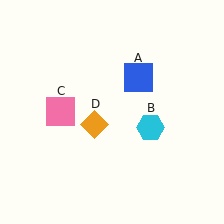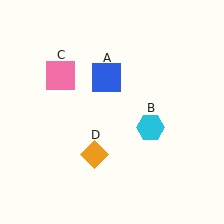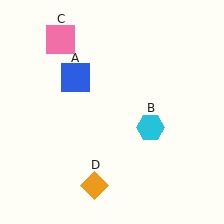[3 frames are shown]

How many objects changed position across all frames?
3 objects changed position: blue square (object A), pink square (object C), orange diamond (object D).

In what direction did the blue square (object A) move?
The blue square (object A) moved left.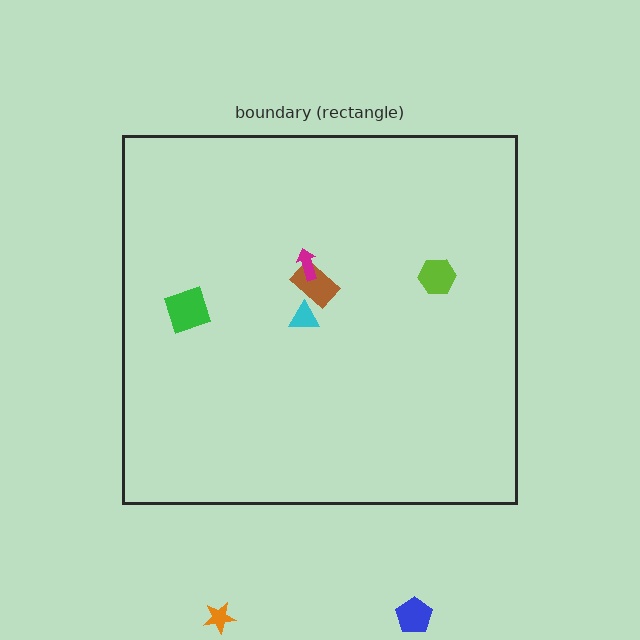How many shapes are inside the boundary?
5 inside, 2 outside.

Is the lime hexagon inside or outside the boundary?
Inside.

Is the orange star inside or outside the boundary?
Outside.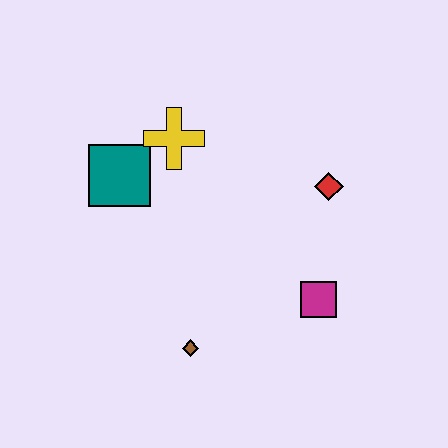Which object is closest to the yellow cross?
The teal square is closest to the yellow cross.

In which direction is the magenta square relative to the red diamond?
The magenta square is below the red diamond.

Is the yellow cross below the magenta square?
No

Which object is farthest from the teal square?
The magenta square is farthest from the teal square.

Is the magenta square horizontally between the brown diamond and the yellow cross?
No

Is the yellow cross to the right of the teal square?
Yes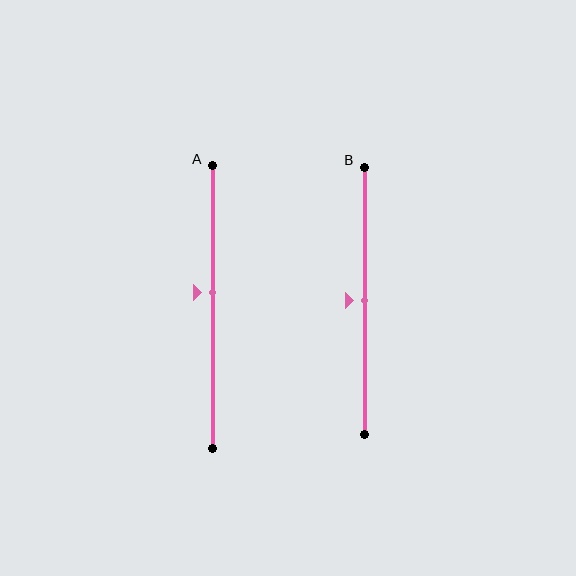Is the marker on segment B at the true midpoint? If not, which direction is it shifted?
Yes, the marker on segment B is at the true midpoint.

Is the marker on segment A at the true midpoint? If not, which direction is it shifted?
No, the marker on segment A is shifted upward by about 5% of the segment length.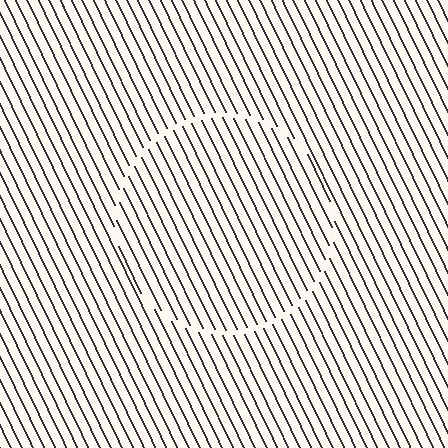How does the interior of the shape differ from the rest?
The interior of the shape contains the same grating, shifted by half a period — the contour is defined by the phase discontinuity where line-ends from the inner and outer gratings abut.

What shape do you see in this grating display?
An illusory circle. The interior of the shape contains the same grating, shifted by half a period — the contour is defined by the phase discontinuity where line-ends from the inner and outer gratings abut.